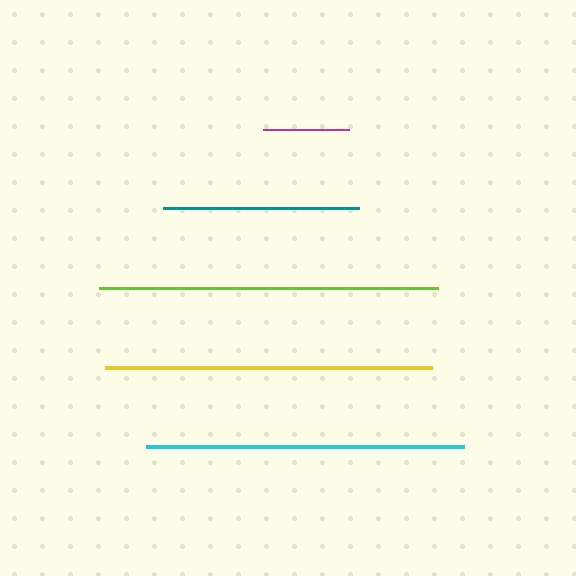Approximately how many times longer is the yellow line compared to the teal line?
The yellow line is approximately 1.7 times the length of the teal line.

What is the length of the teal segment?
The teal segment is approximately 197 pixels long.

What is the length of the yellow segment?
The yellow segment is approximately 327 pixels long.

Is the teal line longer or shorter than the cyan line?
The cyan line is longer than the teal line.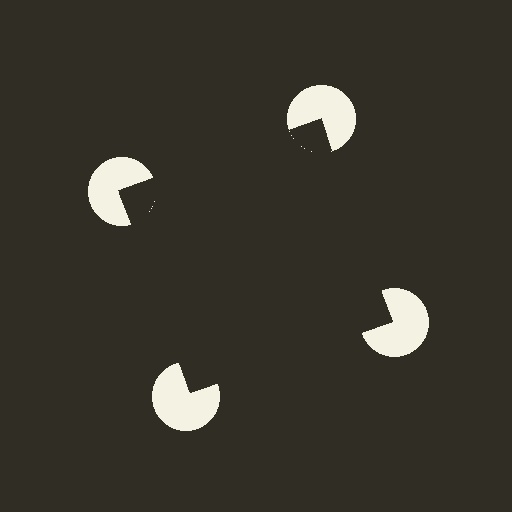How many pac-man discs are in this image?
There are 4 — one at each vertex of the illusory square.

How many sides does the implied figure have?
4 sides.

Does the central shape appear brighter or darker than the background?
It typically appears slightly darker than the background, even though no actual brightness change is drawn.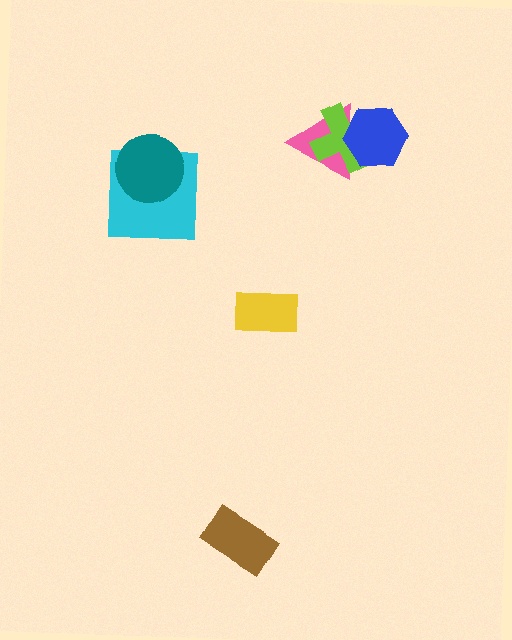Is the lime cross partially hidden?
Yes, it is partially covered by another shape.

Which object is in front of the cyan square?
The teal circle is in front of the cyan square.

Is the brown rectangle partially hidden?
No, no other shape covers it.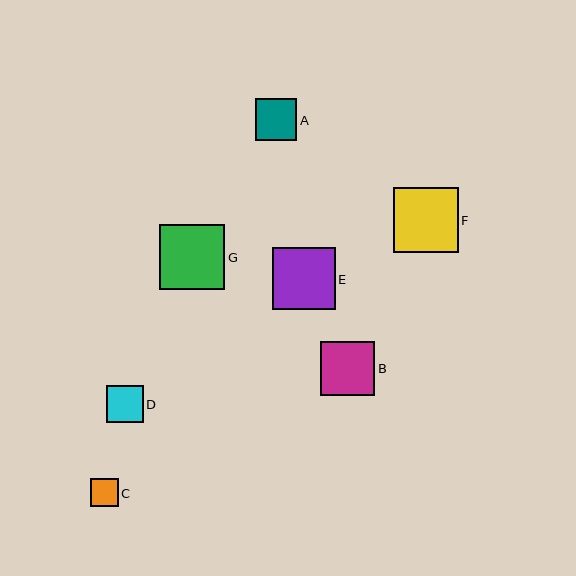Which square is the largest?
Square G is the largest with a size of approximately 65 pixels.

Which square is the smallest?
Square C is the smallest with a size of approximately 28 pixels.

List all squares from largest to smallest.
From largest to smallest: G, F, E, B, A, D, C.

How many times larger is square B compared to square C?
Square B is approximately 1.9 times the size of square C.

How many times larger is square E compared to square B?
Square E is approximately 1.2 times the size of square B.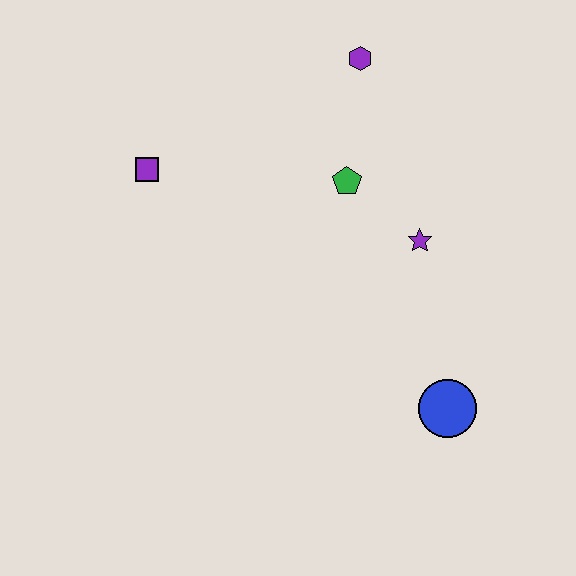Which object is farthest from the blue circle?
The purple square is farthest from the blue circle.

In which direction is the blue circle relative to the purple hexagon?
The blue circle is below the purple hexagon.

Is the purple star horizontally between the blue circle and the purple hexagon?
Yes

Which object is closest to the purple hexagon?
The green pentagon is closest to the purple hexagon.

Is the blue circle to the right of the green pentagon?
Yes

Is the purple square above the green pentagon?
Yes